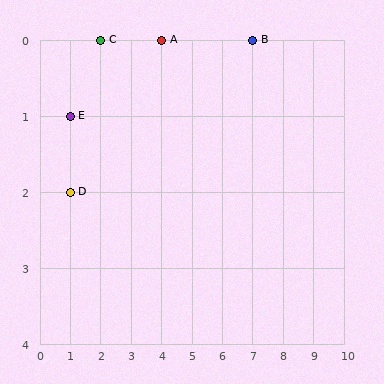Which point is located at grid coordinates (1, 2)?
Point D is at (1, 2).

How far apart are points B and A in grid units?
Points B and A are 3 columns apart.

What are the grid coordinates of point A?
Point A is at grid coordinates (4, 0).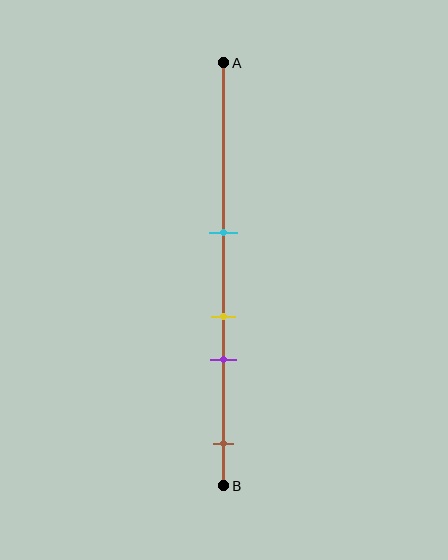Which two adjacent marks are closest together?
The yellow and purple marks are the closest adjacent pair.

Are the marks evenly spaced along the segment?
No, the marks are not evenly spaced.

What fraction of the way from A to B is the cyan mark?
The cyan mark is approximately 40% (0.4) of the way from A to B.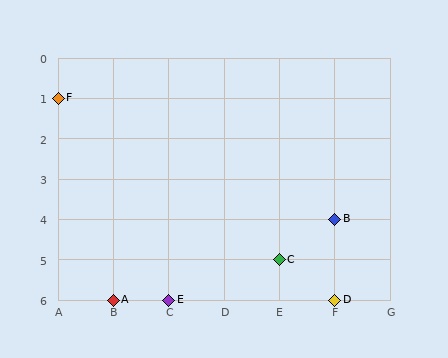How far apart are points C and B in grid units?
Points C and B are 1 column and 1 row apart (about 1.4 grid units diagonally).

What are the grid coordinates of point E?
Point E is at grid coordinates (C, 6).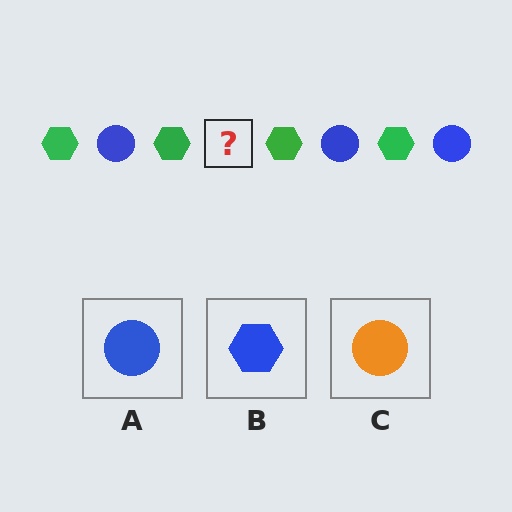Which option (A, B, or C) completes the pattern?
A.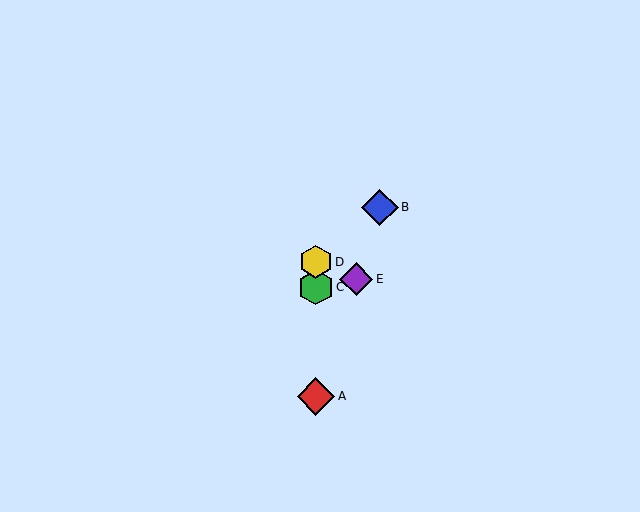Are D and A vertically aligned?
Yes, both are at x≈316.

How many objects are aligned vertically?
3 objects (A, C, D) are aligned vertically.